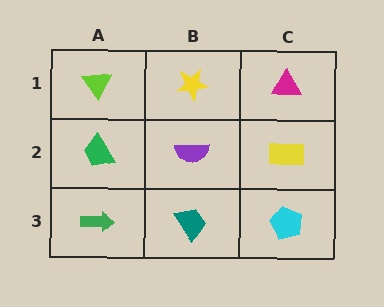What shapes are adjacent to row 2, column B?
A yellow star (row 1, column B), a teal trapezoid (row 3, column B), a green trapezoid (row 2, column A), a yellow rectangle (row 2, column C).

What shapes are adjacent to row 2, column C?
A magenta triangle (row 1, column C), a cyan pentagon (row 3, column C), a purple semicircle (row 2, column B).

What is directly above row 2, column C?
A magenta triangle.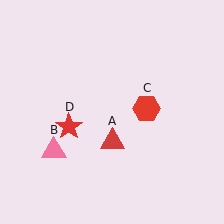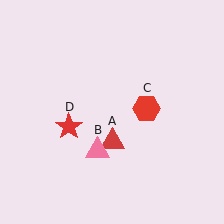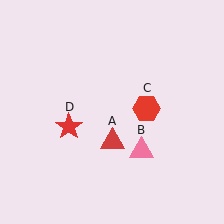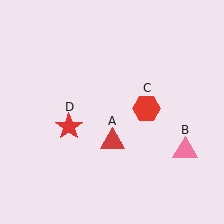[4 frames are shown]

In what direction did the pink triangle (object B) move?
The pink triangle (object B) moved right.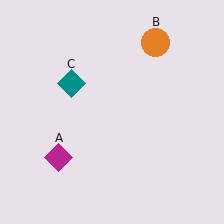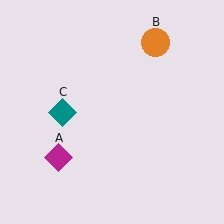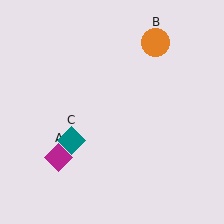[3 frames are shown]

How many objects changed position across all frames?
1 object changed position: teal diamond (object C).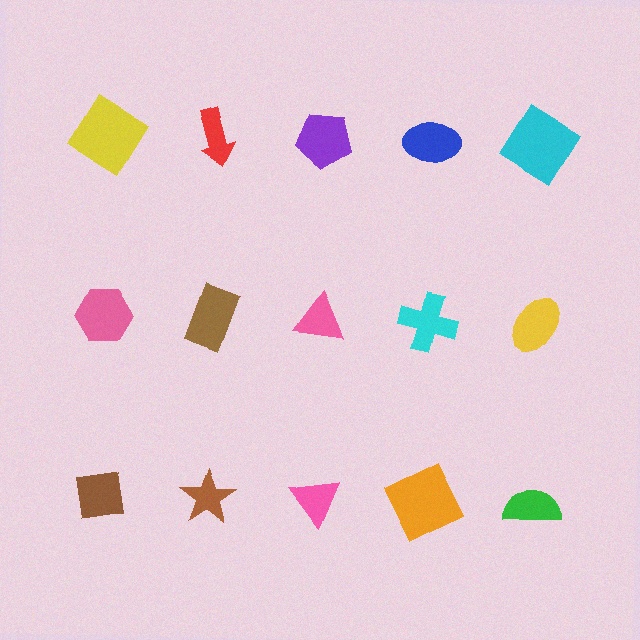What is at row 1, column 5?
A cyan diamond.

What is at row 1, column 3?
A purple pentagon.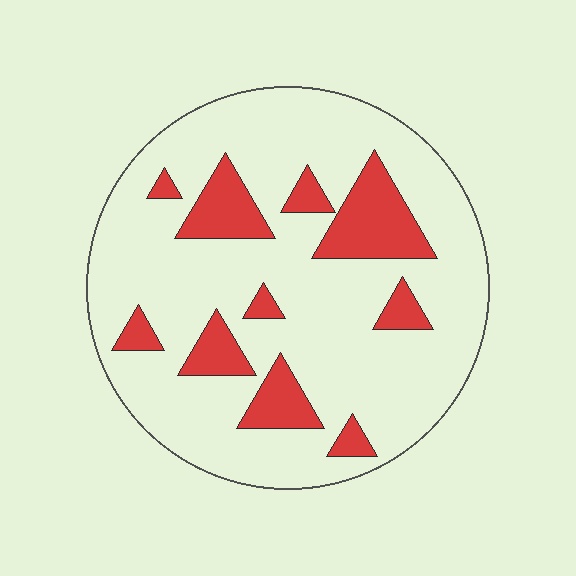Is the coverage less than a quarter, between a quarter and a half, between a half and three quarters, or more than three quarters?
Less than a quarter.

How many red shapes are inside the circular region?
10.